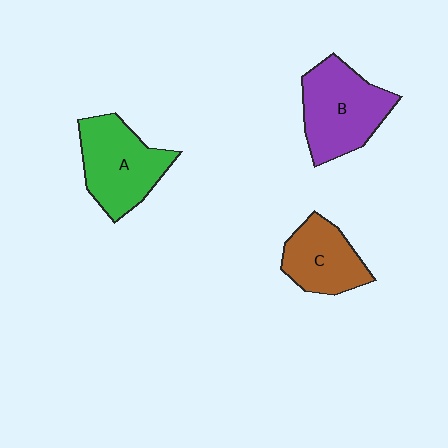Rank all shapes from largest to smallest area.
From largest to smallest: B (purple), A (green), C (brown).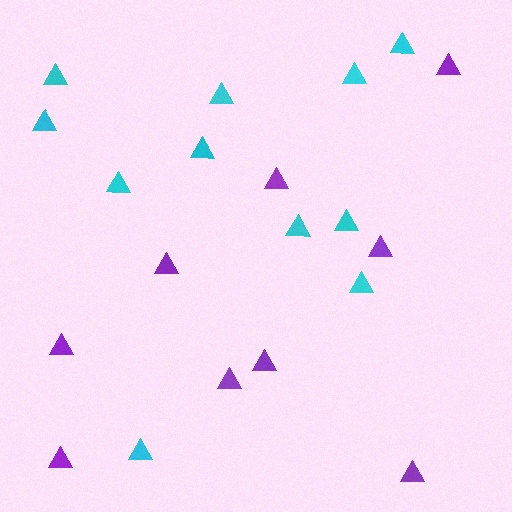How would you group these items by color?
There are 2 groups: one group of cyan triangles (11) and one group of purple triangles (9).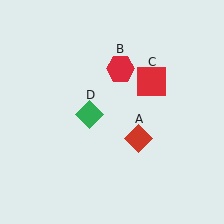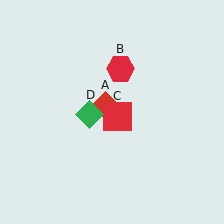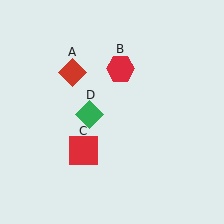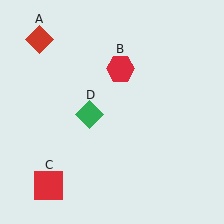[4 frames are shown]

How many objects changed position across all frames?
2 objects changed position: red diamond (object A), red square (object C).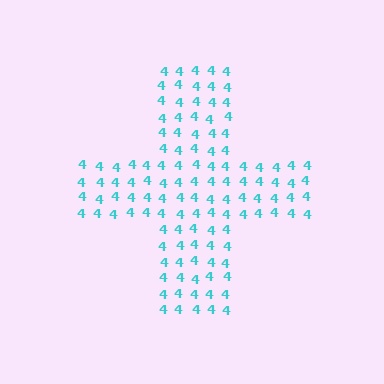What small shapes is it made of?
It is made of small digit 4's.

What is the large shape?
The large shape is a cross.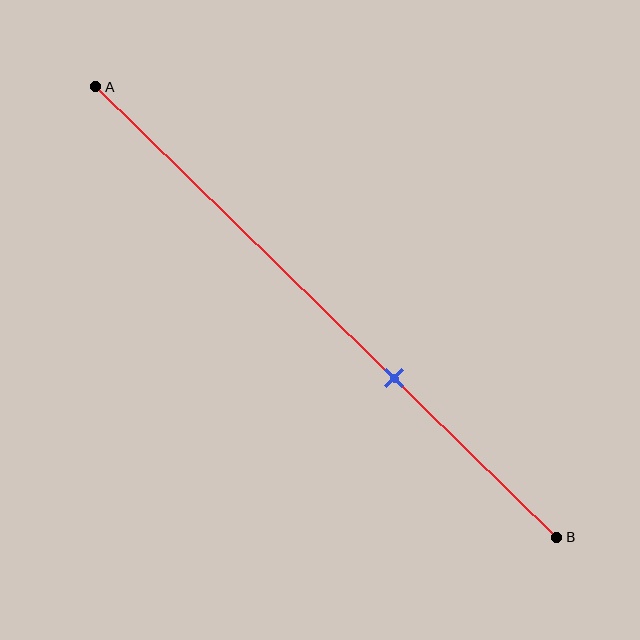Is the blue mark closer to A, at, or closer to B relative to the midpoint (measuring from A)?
The blue mark is closer to point B than the midpoint of segment AB.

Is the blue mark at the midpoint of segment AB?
No, the mark is at about 65% from A, not at the 50% midpoint.